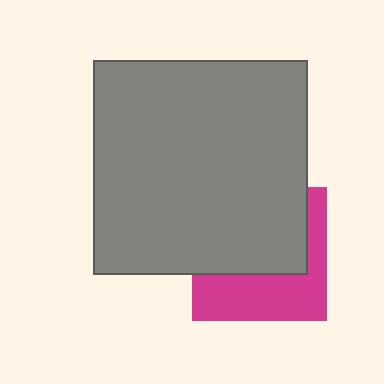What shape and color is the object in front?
The object in front is a gray square.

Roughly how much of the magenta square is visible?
A small part of it is visible (roughly 44%).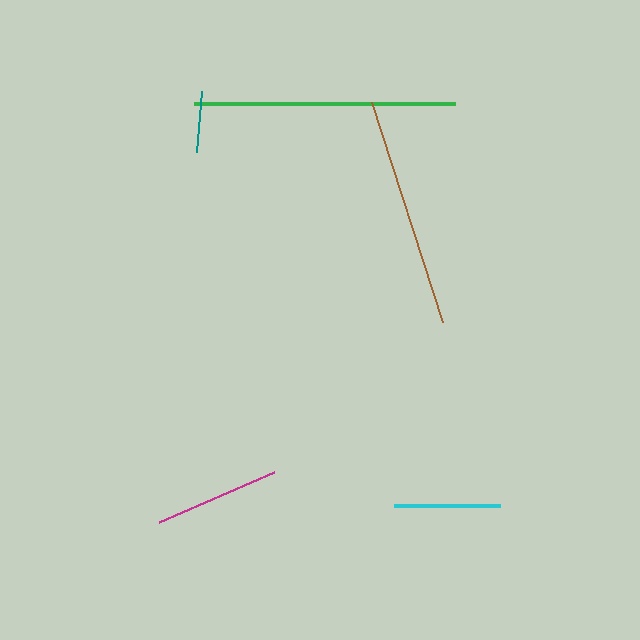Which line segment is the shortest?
The teal line is the shortest at approximately 62 pixels.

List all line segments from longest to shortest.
From longest to shortest: green, brown, magenta, cyan, teal.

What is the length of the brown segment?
The brown segment is approximately 231 pixels long.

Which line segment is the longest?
The green line is the longest at approximately 261 pixels.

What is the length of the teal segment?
The teal segment is approximately 62 pixels long.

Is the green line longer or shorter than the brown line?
The green line is longer than the brown line.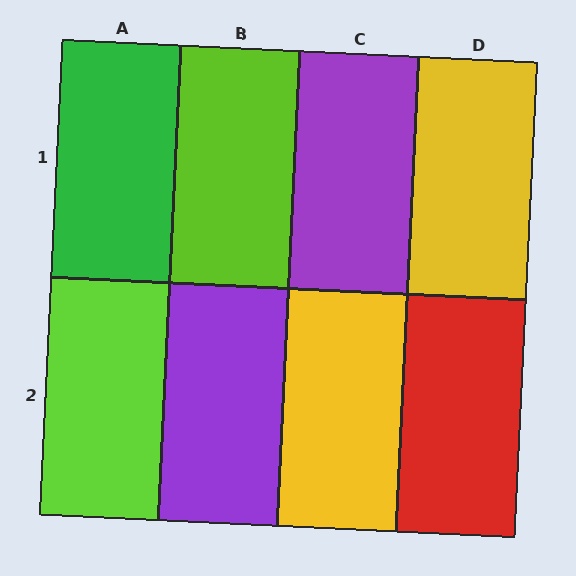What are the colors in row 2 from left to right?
Lime, purple, yellow, red.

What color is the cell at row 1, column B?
Lime.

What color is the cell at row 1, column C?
Purple.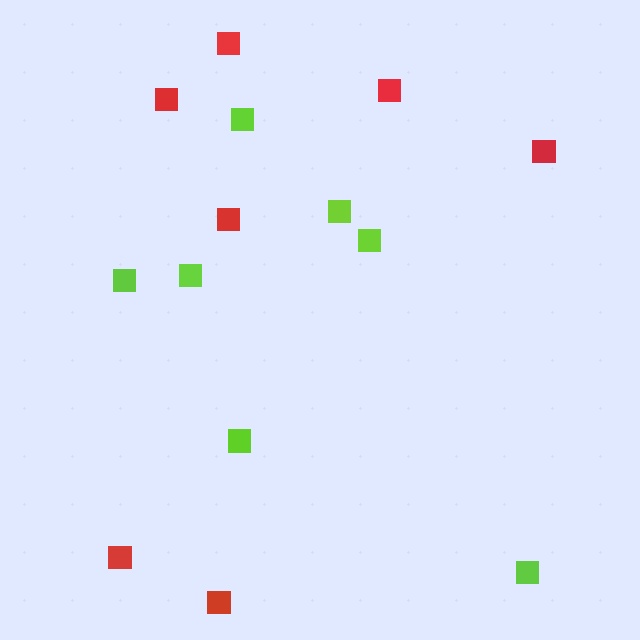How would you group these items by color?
There are 2 groups: one group of lime squares (7) and one group of red squares (7).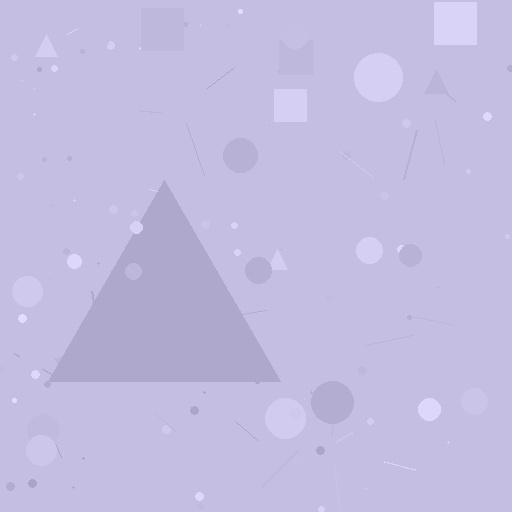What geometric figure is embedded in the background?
A triangle is embedded in the background.